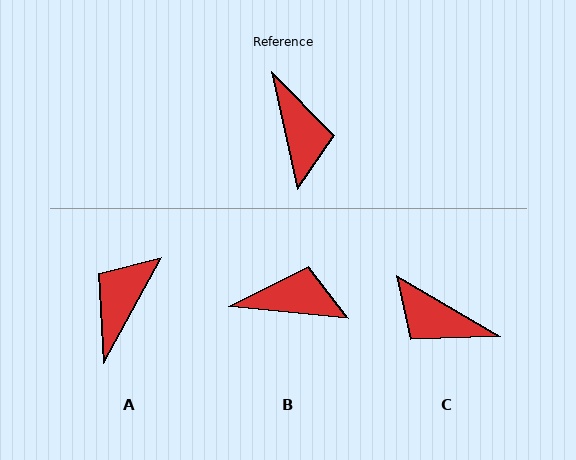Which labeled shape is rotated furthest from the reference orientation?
A, about 139 degrees away.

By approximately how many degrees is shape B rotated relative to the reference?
Approximately 72 degrees counter-clockwise.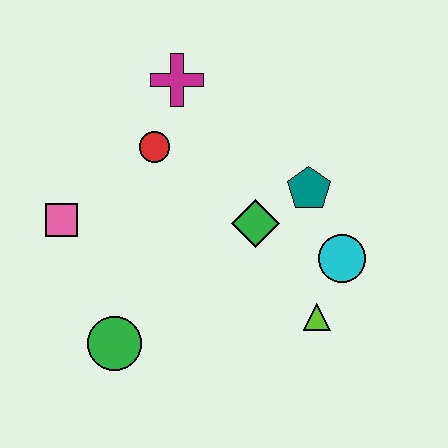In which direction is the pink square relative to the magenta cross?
The pink square is below the magenta cross.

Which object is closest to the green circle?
The pink square is closest to the green circle.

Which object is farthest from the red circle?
The lime triangle is farthest from the red circle.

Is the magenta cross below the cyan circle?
No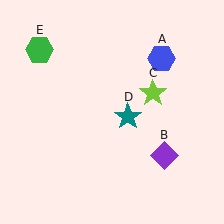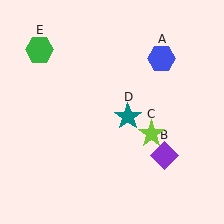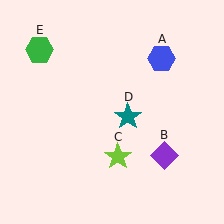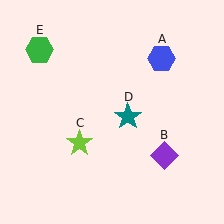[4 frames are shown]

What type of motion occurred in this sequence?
The lime star (object C) rotated clockwise around the center of the scene.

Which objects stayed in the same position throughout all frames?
Blue hexagon (object A) and purple diamond (object B) and teal star (object D) and green hexagon (object E) remained stationary.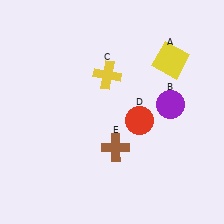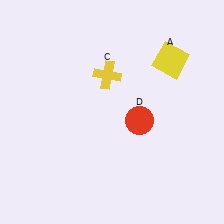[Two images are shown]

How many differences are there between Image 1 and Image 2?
There are 2 differences between the two images.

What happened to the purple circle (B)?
The purple circle (B) was removed in Image 2. It was in the top-right area of Image 1.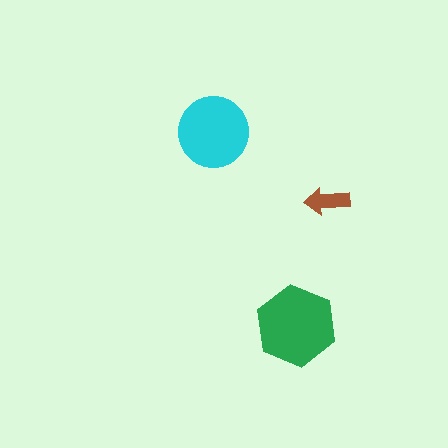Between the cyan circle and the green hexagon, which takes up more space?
The green hexagon.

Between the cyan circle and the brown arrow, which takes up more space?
The cyan circle.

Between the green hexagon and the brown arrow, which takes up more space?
The green hexagon.